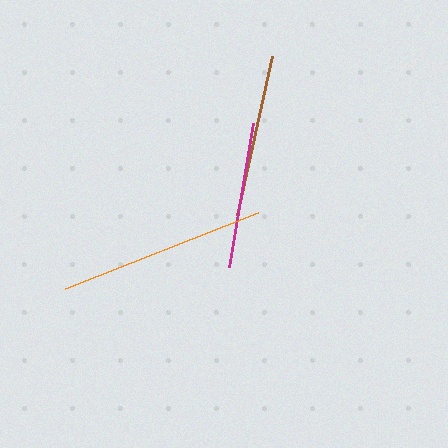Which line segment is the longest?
The orange line is the longest at approximately 207 pixels.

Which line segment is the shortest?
The magenta line is the shortest at approximately 146 pixels.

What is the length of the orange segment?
The orange segment is approximately 207 pixels long.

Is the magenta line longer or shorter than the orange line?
The orange line is longer than the magenta line.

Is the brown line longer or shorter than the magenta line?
The brown line is longer than the magenta line.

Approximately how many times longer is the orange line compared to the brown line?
The orange line is approximately 1.3 times the length of the brown line.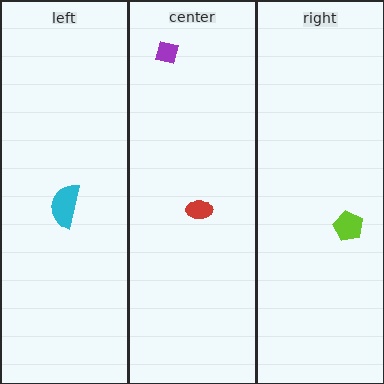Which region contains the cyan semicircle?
The left region.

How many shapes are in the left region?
1.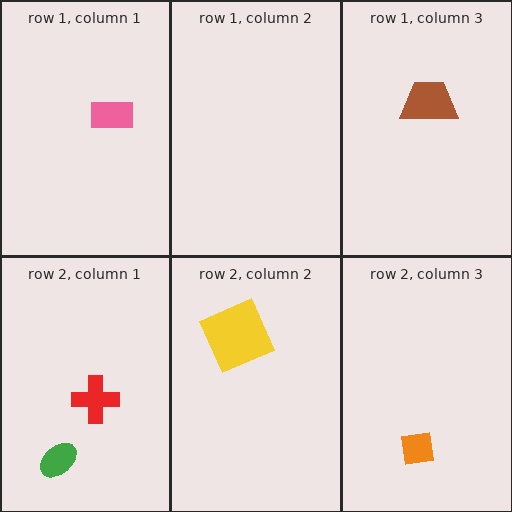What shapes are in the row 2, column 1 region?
The red cross, the green ellipse.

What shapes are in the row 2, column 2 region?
The yellow square.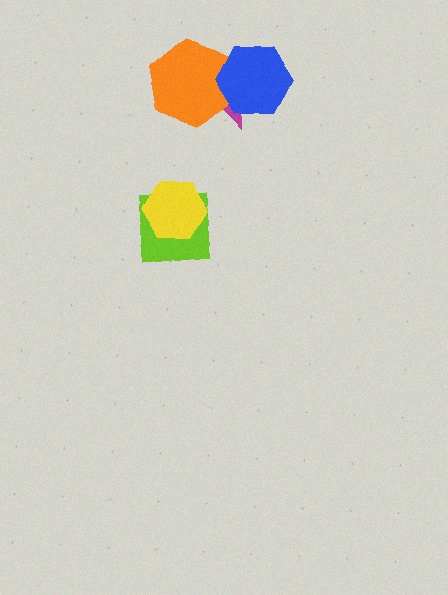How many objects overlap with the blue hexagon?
2 objects overlap with the blue hexagon.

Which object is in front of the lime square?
The yellow hexagon is in front of the lime square.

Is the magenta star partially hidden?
Yes, it is partially covered by another shape.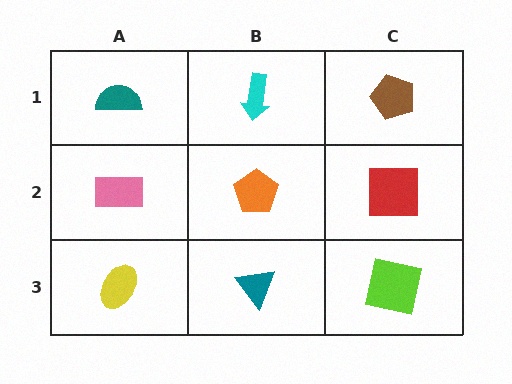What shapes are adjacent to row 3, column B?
An orange pentagon (row 2, column B), a yellow ellipse (row 3, column A), a lime square (row 3, column C).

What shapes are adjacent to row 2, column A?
A teal semicircle (row 1, column A), a yellow ellipse (row 3, column A), an orange pentagon (row 2, column B).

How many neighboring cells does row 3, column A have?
2.